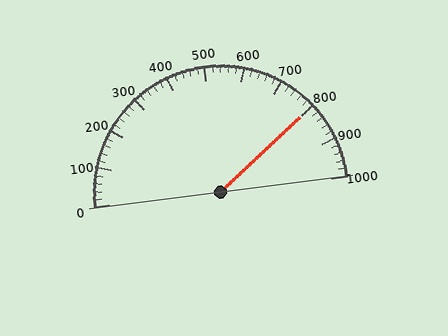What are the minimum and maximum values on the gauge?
The gauge ranges from 0 to 1000.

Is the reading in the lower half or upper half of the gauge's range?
The reading is in the upper half of the range (0 to 1000).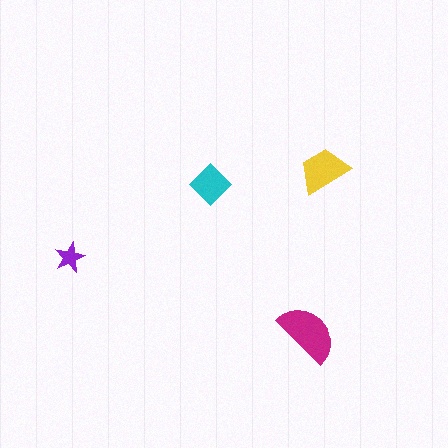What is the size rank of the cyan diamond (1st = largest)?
3rd.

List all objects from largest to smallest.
The magenta semicircle, the yellow trapezoid, the cyan diamond, the purple star.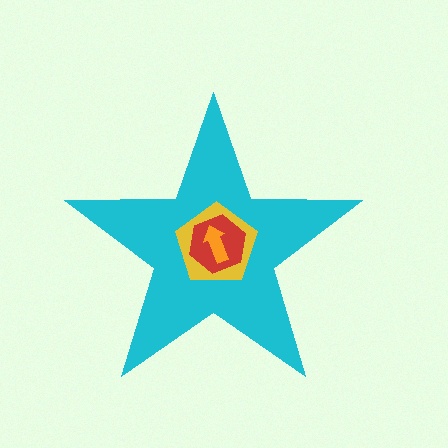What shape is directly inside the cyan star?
The yellow pentagon.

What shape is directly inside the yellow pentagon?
The red hexagon.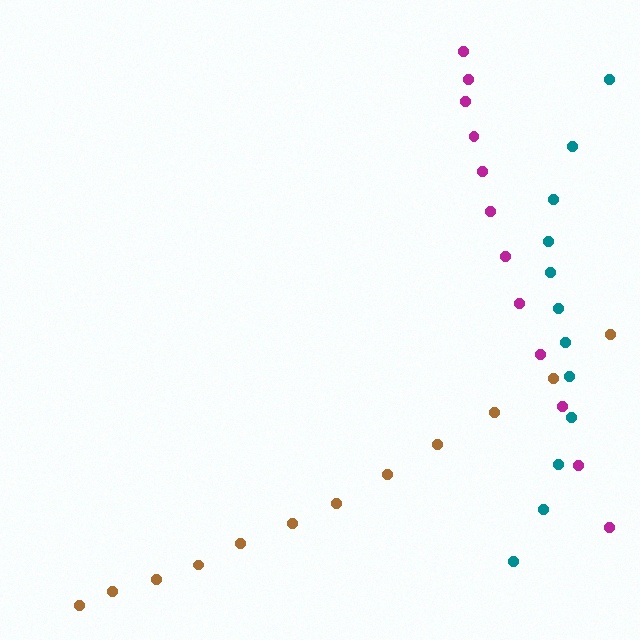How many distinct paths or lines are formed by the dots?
There are 3 distinct paths.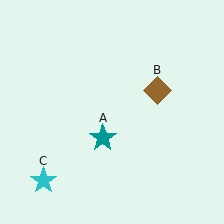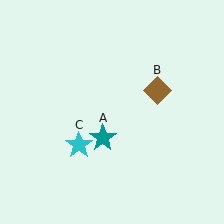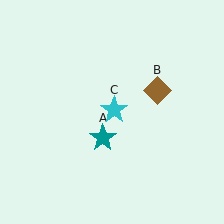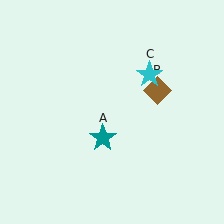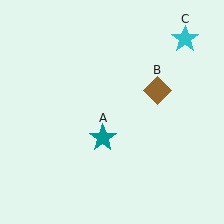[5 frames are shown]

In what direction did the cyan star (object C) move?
The cyan star (object C) moved up and to the right.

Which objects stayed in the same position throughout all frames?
Teal star (object A) and brown diamond (object B) remained stationary.